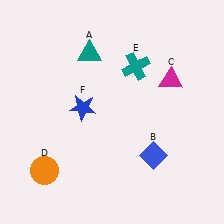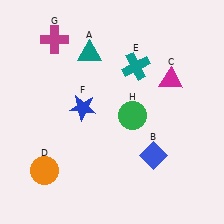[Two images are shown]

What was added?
A magenta cross (G), a green circle (H) were added in Image 2.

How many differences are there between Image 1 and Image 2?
There are 2 differences between the two images.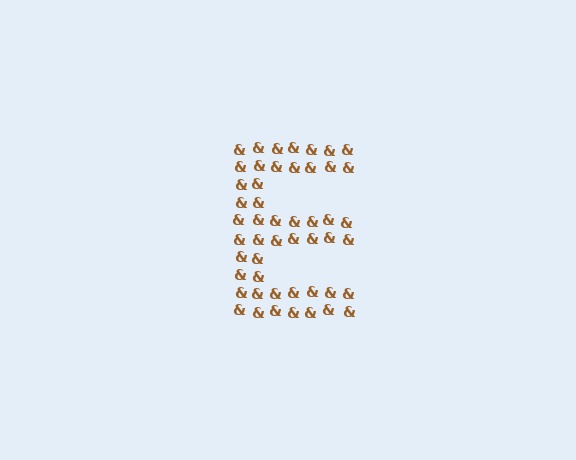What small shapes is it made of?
It is made of small ampersands.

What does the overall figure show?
The overall figure shows the letter E.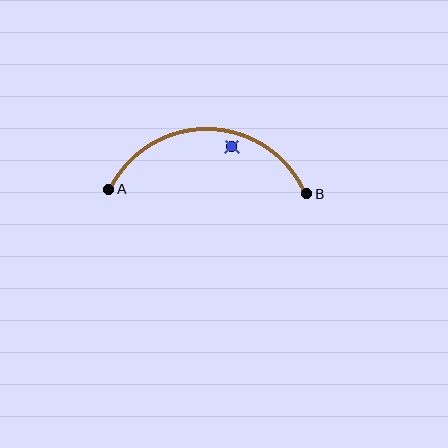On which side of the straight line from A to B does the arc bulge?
The arc bulges above the straight line connecting A and B.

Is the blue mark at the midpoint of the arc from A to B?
No — the blue mark does not lie on the arc at all. It sits slightly inside the curve.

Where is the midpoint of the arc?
The arc midpoint is the point on the curve farthest from the straight line joining A and B. It sits above that line.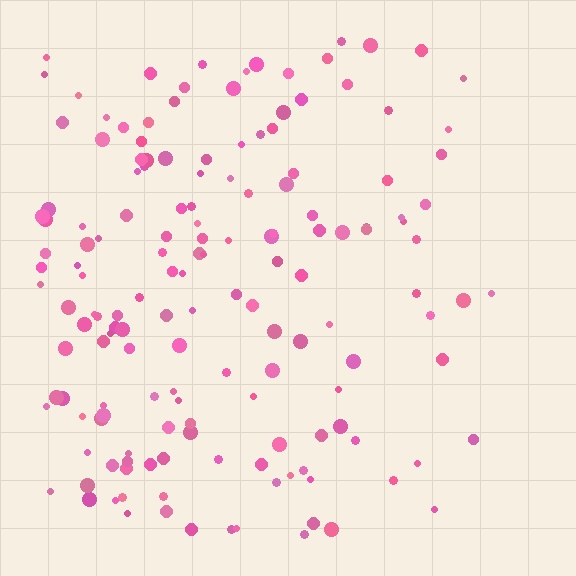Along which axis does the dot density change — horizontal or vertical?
Horizontal.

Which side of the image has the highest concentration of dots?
The left.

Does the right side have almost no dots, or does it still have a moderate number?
Still a moderate number, just noticeably fewer than the left.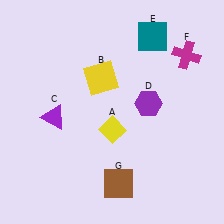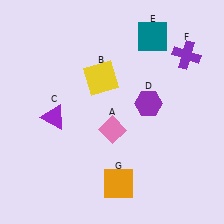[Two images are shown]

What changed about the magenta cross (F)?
In Image 1, F is magenta. In Image 2, it changed to purple.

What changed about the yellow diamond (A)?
In Image 1, A is yellow. In Image 2, it changed to pink.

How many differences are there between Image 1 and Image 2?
There are 3 differences between the two images.